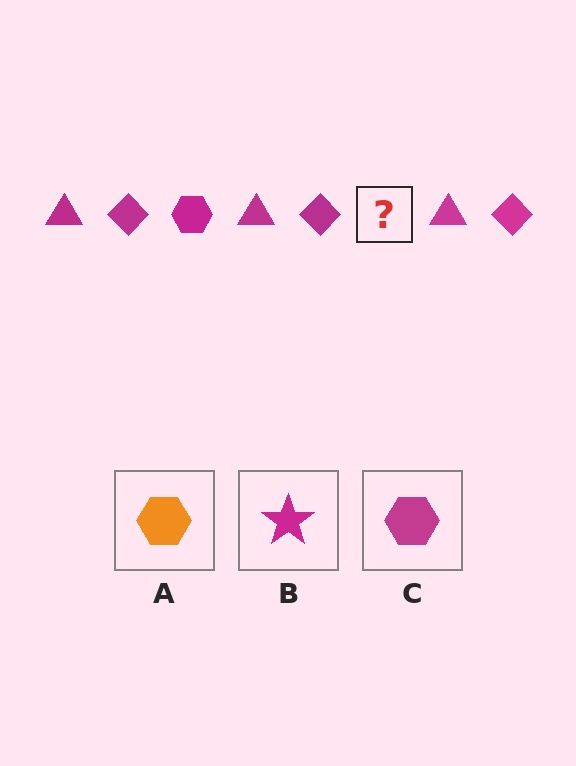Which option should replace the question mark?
Option C.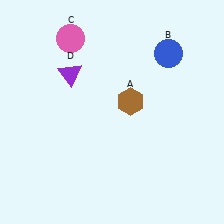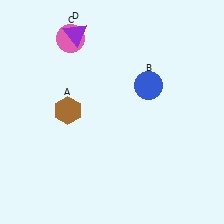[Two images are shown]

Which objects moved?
The objects that moved are: the brown hexagon (A), the blue circle (B), the purple triangle (D).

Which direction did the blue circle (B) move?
The blue circle (B) moved down.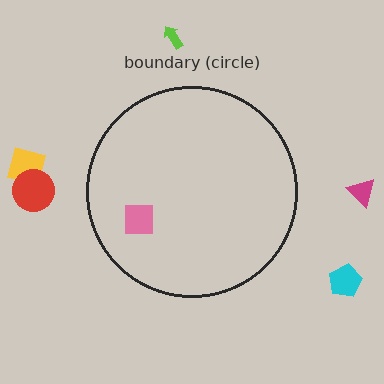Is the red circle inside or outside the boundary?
Outside.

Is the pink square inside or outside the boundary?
Inside.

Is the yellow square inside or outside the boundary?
Outside.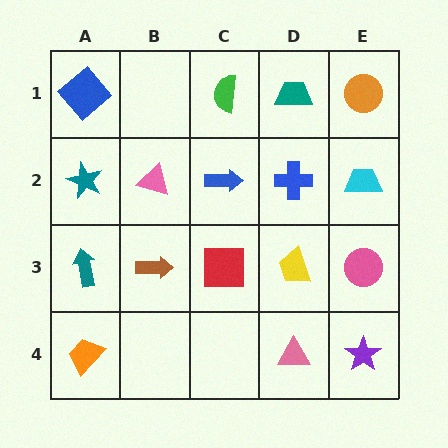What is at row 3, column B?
A brown arrow.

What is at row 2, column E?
A cyan trapezoid.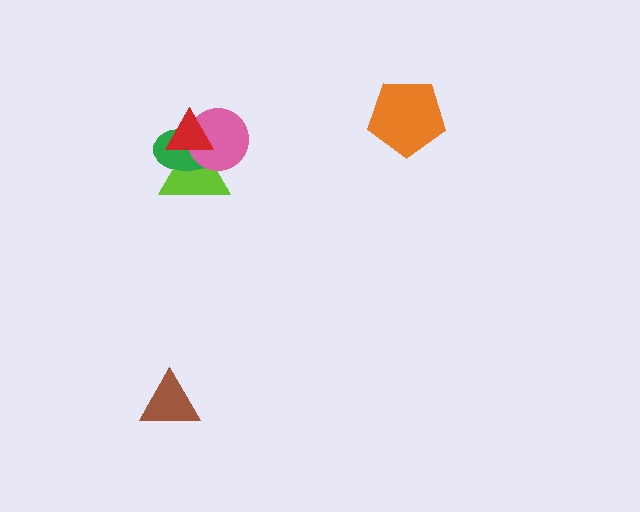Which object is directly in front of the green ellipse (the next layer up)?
The pink circle is directly in front of the green ellipse.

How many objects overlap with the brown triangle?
0 objects overlap with the brown triangle.